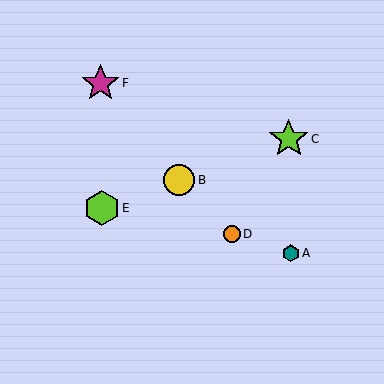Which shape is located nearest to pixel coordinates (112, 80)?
The magenta star (labeled F) at (101, 84) is nearest to that location.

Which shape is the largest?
The lime star (labeled C) is the largest.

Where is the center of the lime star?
The center of the lime star is at (289, 139).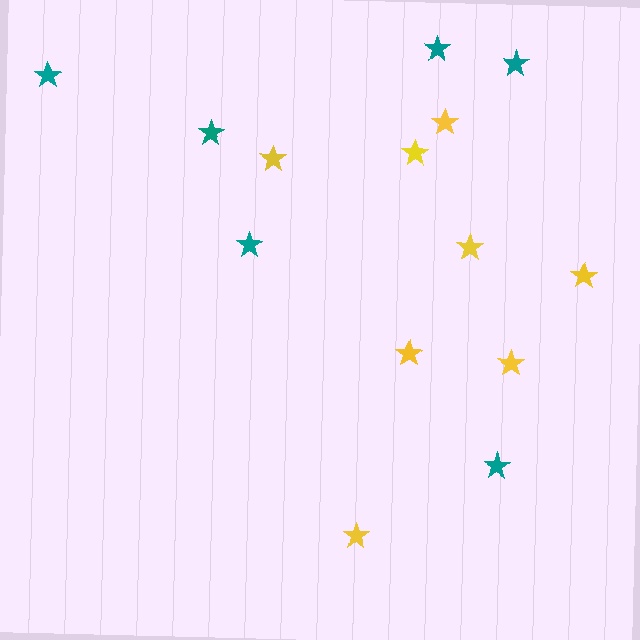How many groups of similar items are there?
There are 2 groups: one group of teal stars (6) and one group of yellow stars (8).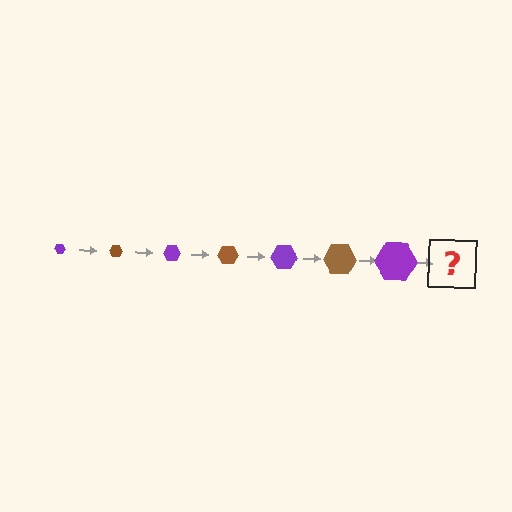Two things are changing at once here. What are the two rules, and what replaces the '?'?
The two rules are that the hexagon grows larger each step and the color cycles through purple and brown. The '?' should be a brown hexagon, larger than the previous one.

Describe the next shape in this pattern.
It should be a brown hexagon, larger than the previous one.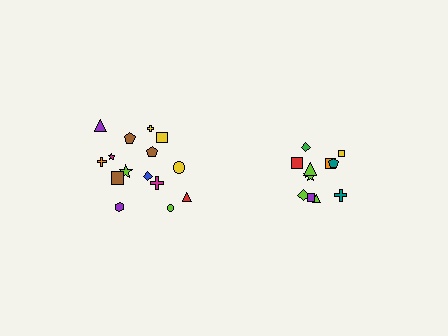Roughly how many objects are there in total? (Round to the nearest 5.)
Roughly 25 objects in total.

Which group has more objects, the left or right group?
The left group.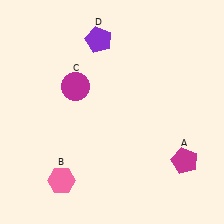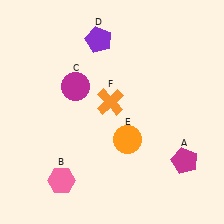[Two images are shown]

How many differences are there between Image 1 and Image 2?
There are 2 differences between the two images.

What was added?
An orange circle (E), an orange cross (F) were added in Image 2.